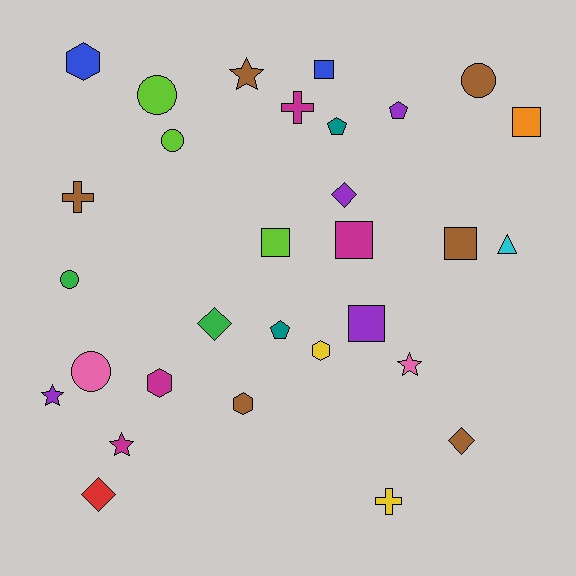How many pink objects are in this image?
There are 2 pink objects.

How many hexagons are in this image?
There are 4 hexagons.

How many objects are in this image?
There are 30 objects.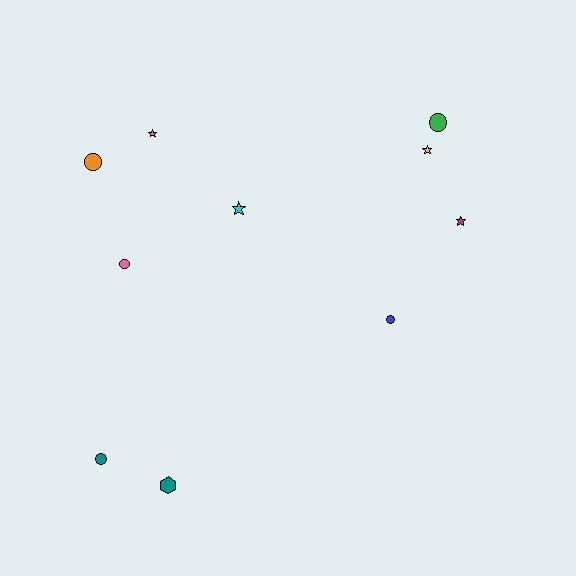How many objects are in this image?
There are 10 objects.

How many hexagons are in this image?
There is 1 hexagon.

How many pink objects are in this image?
There are 2 pink objects.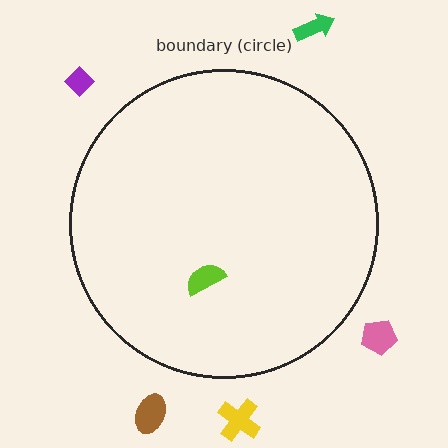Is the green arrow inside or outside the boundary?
Outside.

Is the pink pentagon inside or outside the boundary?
Outside.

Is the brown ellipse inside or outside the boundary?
Outside.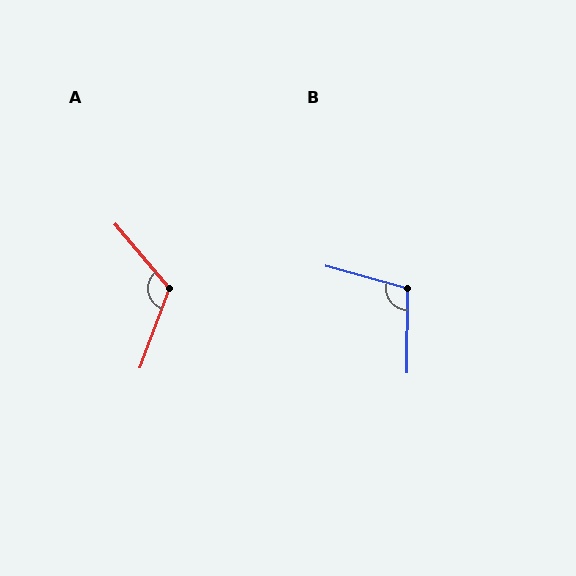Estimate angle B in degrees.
Approximately 105 degrees.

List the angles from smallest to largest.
B (105°), A (119°).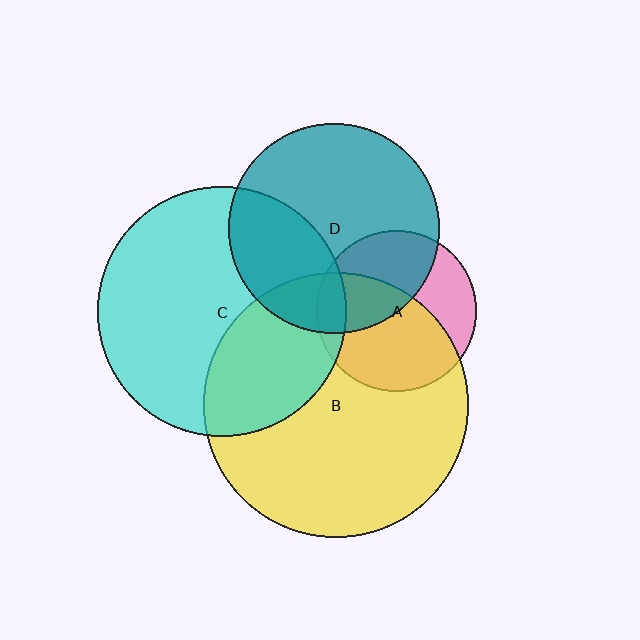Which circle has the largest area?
Circle B (yellow).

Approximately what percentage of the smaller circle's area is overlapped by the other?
Approximately 35%.